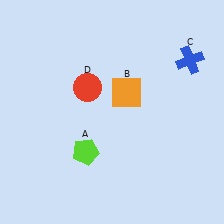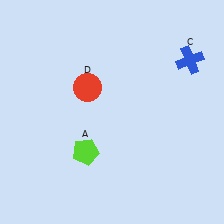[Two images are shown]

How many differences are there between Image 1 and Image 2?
There is 1 difference between the two images.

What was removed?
The orange square (B) was removed in Image 2.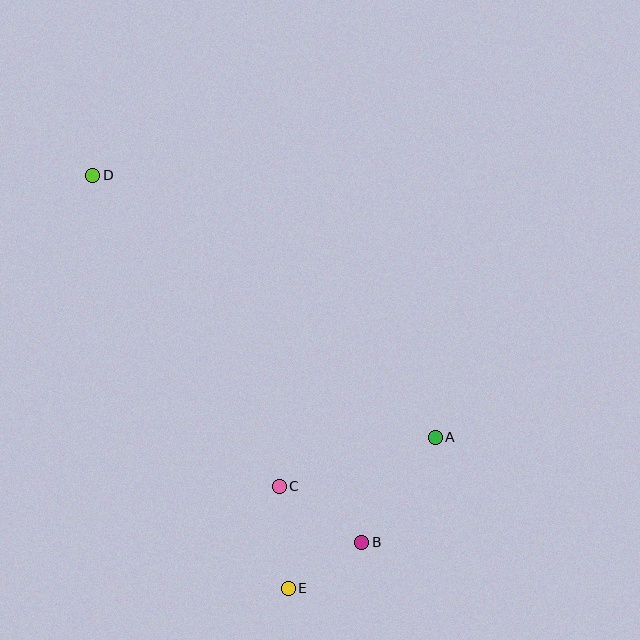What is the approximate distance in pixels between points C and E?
The distance between C and E is approximately 102 pixels.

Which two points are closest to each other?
Points B and E are closest to each other.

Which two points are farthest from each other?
Points D and E are farthest from each other.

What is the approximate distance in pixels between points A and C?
The distance between A and C is approximately 164 pixels.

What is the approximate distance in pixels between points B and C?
The distance between B and C is approximately 100 pixels.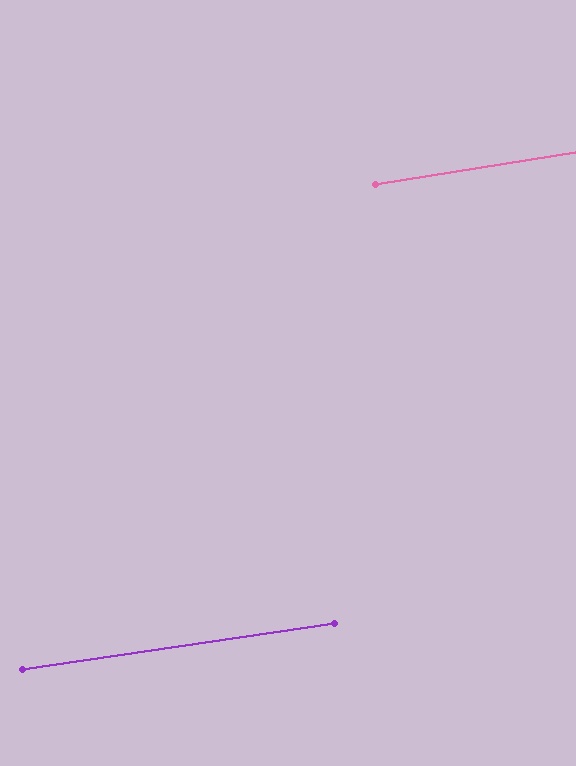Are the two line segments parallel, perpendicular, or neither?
Parallel — their directions differ by only 0.8°.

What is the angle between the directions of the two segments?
Approximately 1 degree.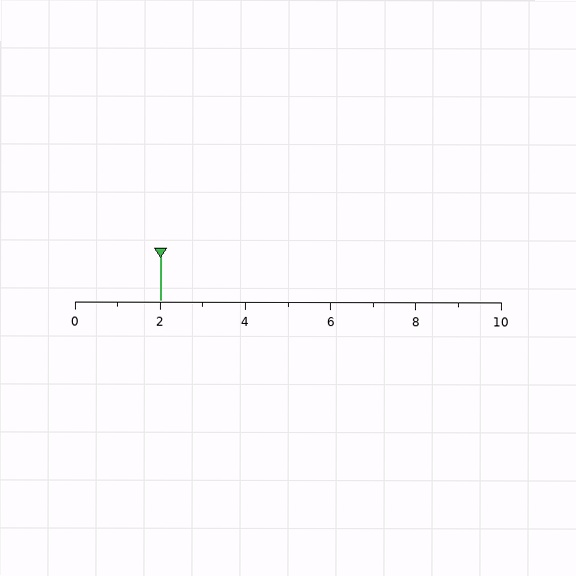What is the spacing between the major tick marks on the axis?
The major ticks are spaced 2 apart.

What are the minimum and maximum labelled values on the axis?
The axis runs from 0 to 10.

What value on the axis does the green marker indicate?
The marker indicates approximately 2.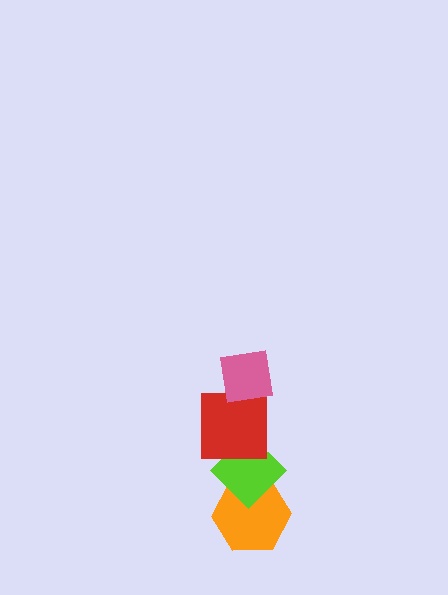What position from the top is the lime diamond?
The lime diamond is 3rd from the top.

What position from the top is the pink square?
The pink square is 1st from the top.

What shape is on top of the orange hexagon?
The lime diamond is on top of the orange hexagon.